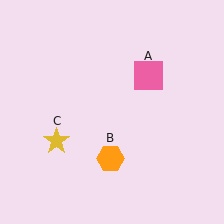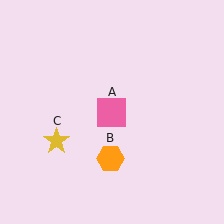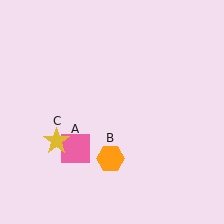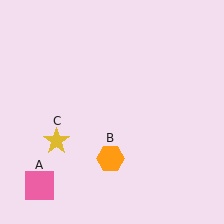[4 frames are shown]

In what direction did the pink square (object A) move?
The pink square (object A) moved down and to the left.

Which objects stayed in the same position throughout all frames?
Orange hexagon (object B) and yellow star (object C) remained stationary.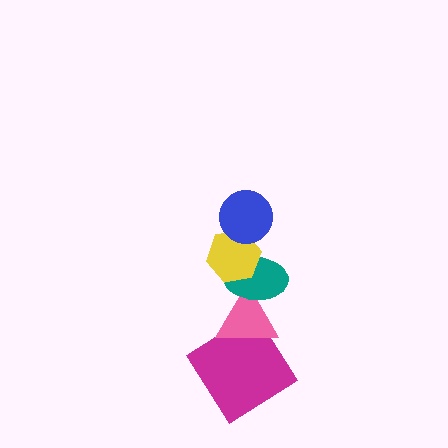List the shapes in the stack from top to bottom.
From top to bottom: the blue circle, the yellow hexagon, the teal ellipse, the pink triangle, the magenta diamond.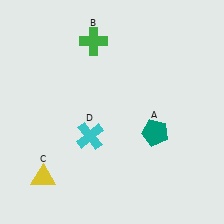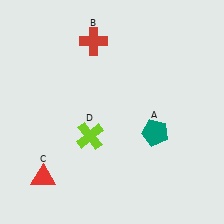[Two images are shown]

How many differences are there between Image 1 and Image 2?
There are 3 differences between the two images.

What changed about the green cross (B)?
In Image 1, B is green. In Image 2, it changed to red.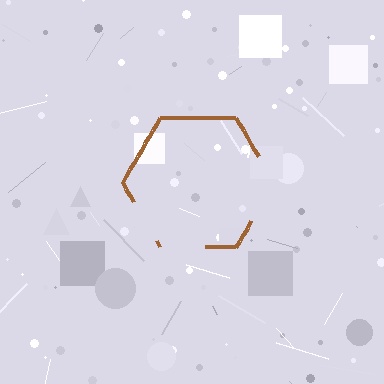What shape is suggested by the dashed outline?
The dashed outline suggests a hexagon.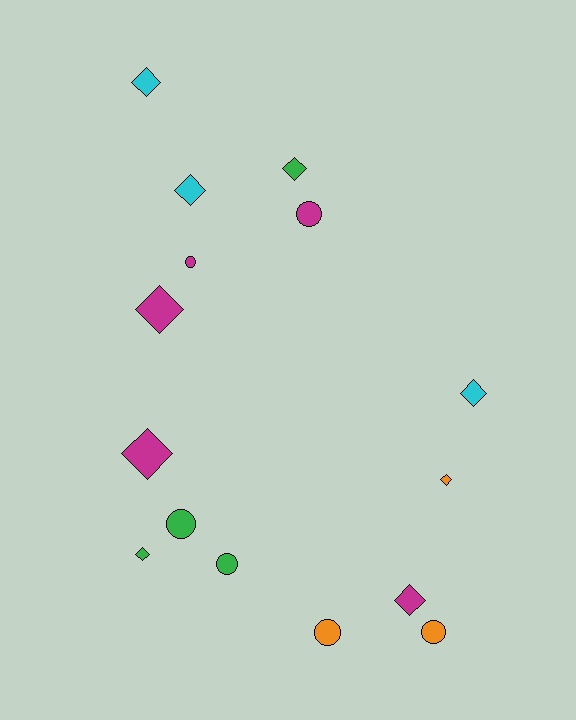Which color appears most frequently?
Magenta, with 5 objects.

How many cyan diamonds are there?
There are 3 cyan diamonds.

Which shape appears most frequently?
Diamond, with 9 objects.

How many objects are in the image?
There are 15 objects.